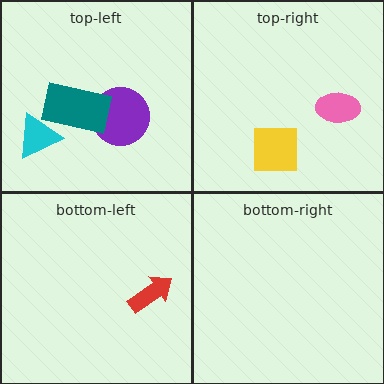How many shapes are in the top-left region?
3.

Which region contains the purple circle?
The top-left region.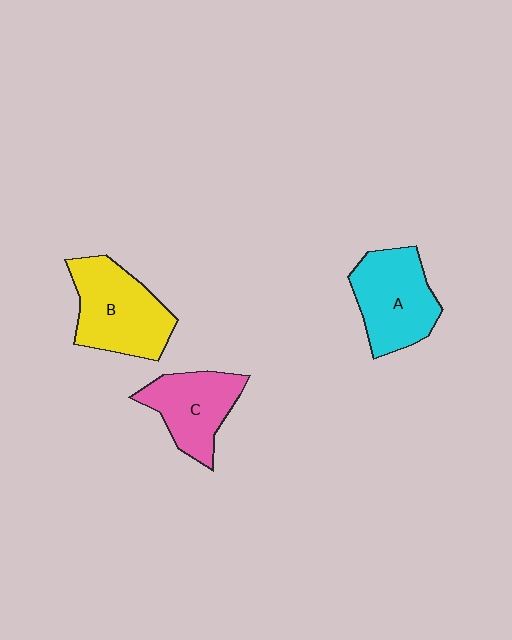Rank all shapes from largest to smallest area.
From largest to smallest: B (yellow), A (cyan), C (pink).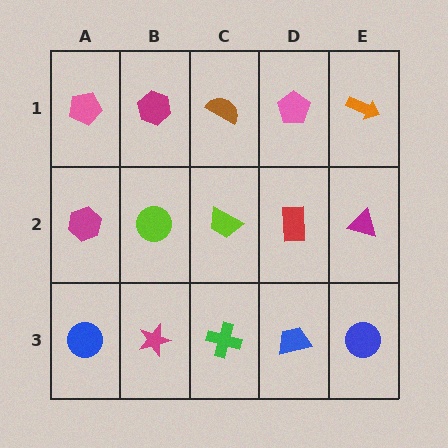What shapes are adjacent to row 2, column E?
An orange arrow (row 1, column E), a blue circle (row 3, column E), a red rectangle (row 2, column D).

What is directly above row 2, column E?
An orange arrow.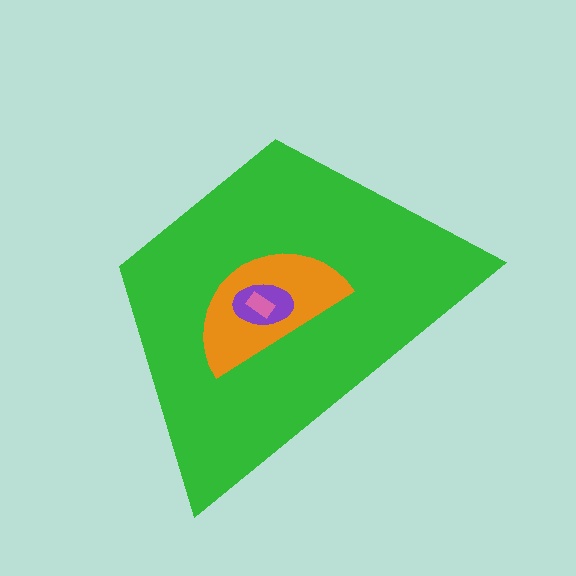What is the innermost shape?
The pink rectangle.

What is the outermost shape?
The green trapezoid.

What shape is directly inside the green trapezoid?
The orange semicircle.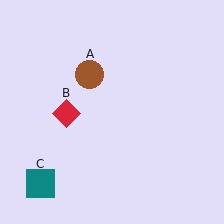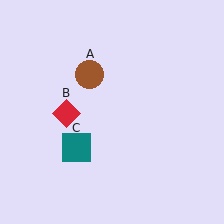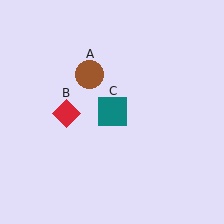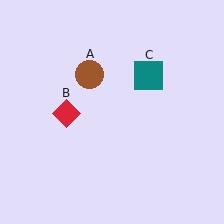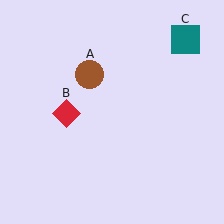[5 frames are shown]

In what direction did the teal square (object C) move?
The teal square (object C) moved up and to the right.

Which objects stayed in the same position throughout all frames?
Brown circle (object A) and red diamond (object B) remained stationary.